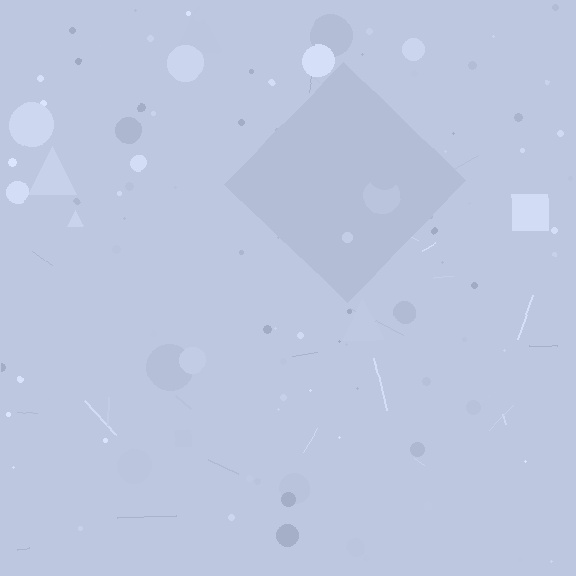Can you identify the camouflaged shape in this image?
The camouflaged shape is a diamond.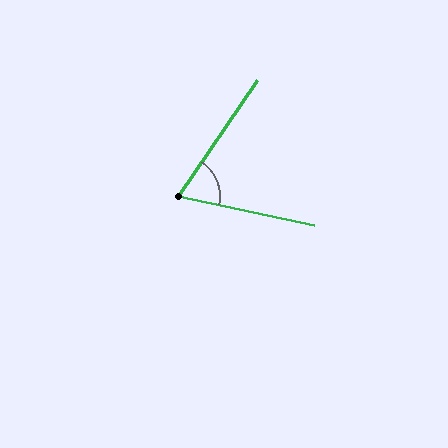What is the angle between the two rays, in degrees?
Approximately 68 degrees.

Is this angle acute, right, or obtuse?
It is acute.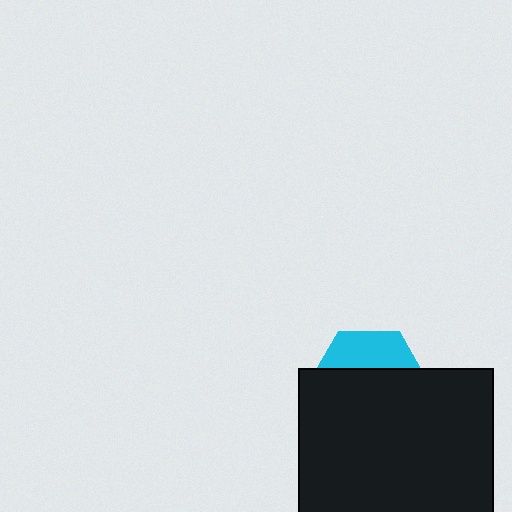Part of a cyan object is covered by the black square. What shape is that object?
It is a hexagon.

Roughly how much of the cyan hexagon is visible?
A small part of it is visible (roughly 30%).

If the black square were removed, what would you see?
You would see the complete cyan hexagon.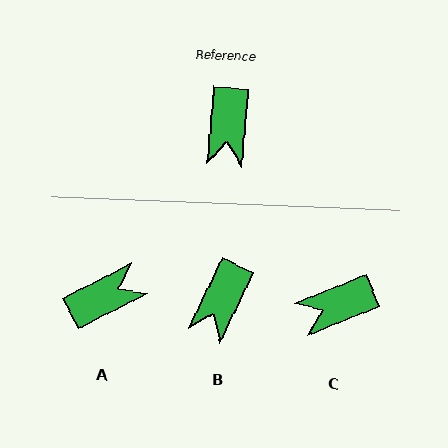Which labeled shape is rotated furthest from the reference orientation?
A, about 122 degrees away.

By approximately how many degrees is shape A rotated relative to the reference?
Approximately 122 degrees counter-clockwise.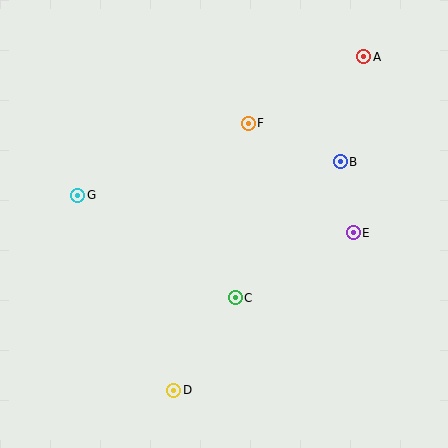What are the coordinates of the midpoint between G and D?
The midpoint between G and D is at (126, 293).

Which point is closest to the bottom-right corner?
Point E is closest to the bottom-right corner.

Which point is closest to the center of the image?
Point C at (235, 298) is closest to the center.